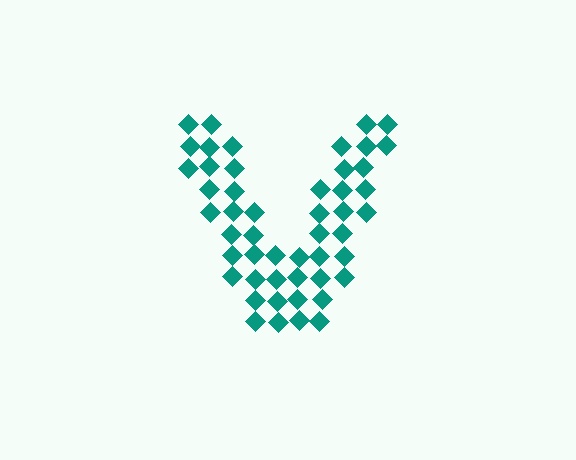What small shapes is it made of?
It is made of small diamonds.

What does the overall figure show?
The overall figure shows the letter V.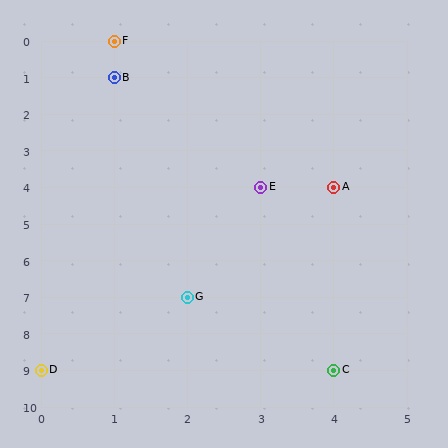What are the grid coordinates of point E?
Point E is at grid coordinates (3, 4).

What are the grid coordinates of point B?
Point B is at grid coordinates (1, 1).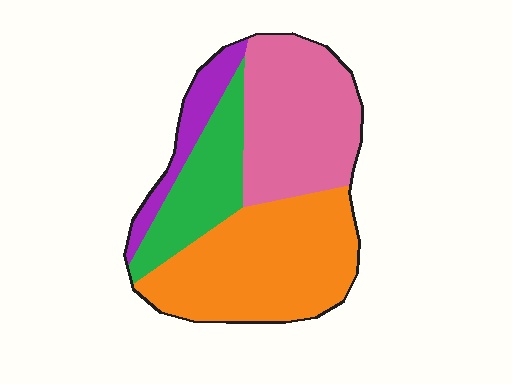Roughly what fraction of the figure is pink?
Pink covers around 30% of the figure.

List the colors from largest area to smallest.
From largest to smallest: orange, pink, green, purple.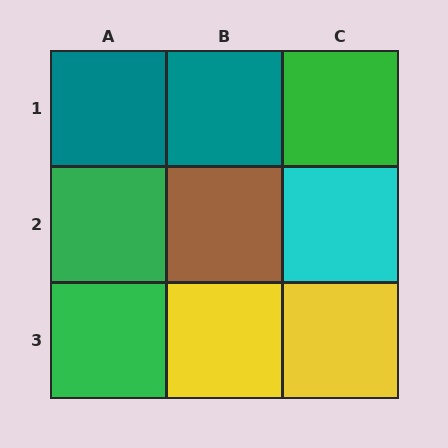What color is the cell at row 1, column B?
Teal.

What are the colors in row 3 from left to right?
Green, yellow, yellow.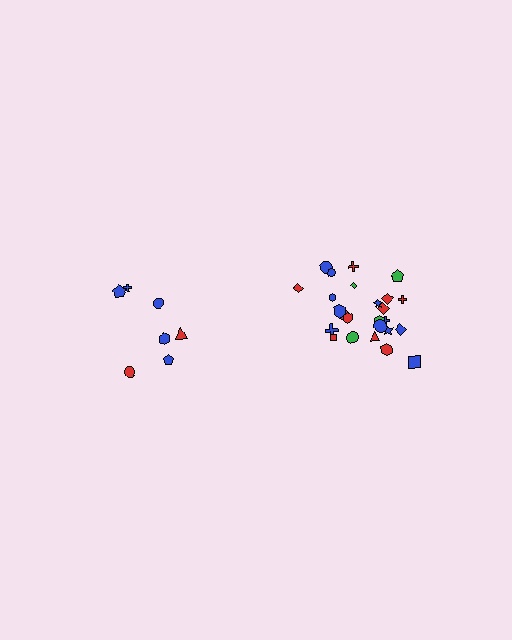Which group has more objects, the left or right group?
The right group.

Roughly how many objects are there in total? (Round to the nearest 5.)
Roughly 30 objects in total.